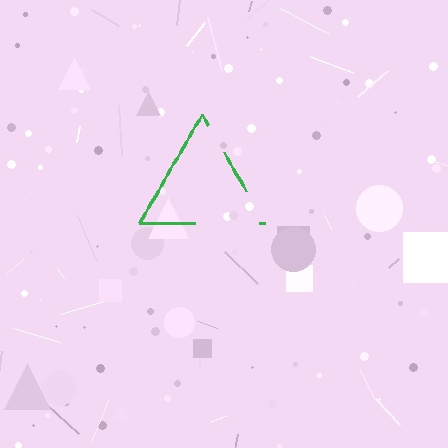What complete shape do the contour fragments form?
The contour fragments form a triangle.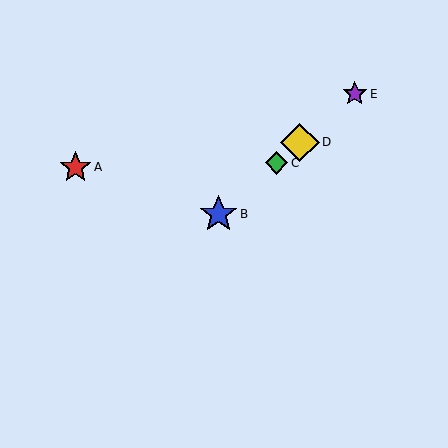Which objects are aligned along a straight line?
Objects B, C, D, E are aligned along a straight line.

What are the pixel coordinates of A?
Object A is at (76, 167).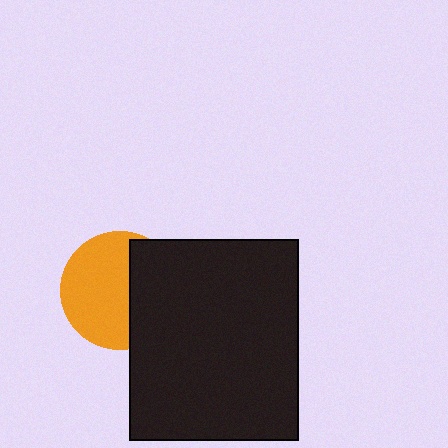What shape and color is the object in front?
The object in front is a black rectangle.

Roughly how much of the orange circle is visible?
About half of it is visible (roughly 61%).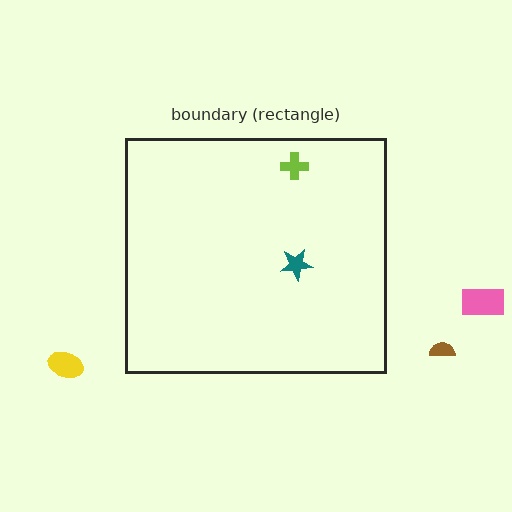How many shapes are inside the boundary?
2 inside, 3 outside.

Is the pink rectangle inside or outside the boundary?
Outside.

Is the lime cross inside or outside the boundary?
Inside.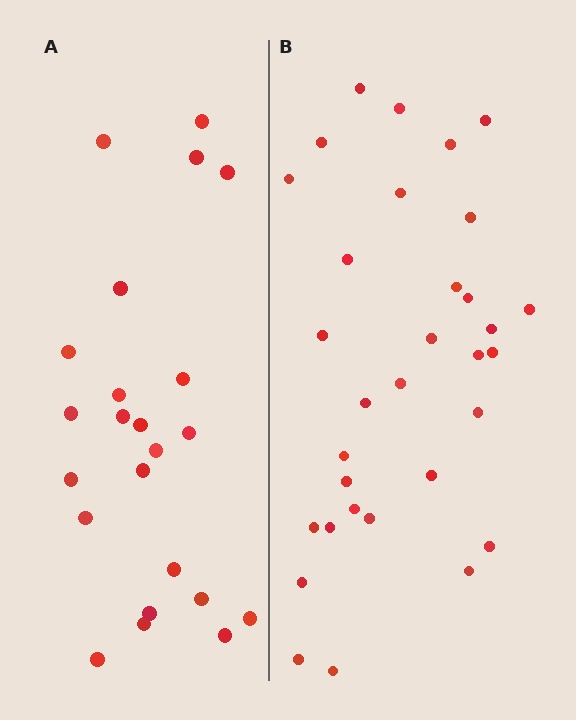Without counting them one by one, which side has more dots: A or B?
Region B (the right region) has more dots.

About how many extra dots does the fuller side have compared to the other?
Region B has roughly 8 or so more dots than region A.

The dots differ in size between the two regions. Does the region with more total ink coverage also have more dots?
No. Region A has more total ink coverage because its dots are larger, but region B actually contains more individual dots. Total area can be misleading — the number of items is what matters here.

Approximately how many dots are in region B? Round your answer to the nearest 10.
About 30 dots. (The exact count is 32, which rounds to 30.)